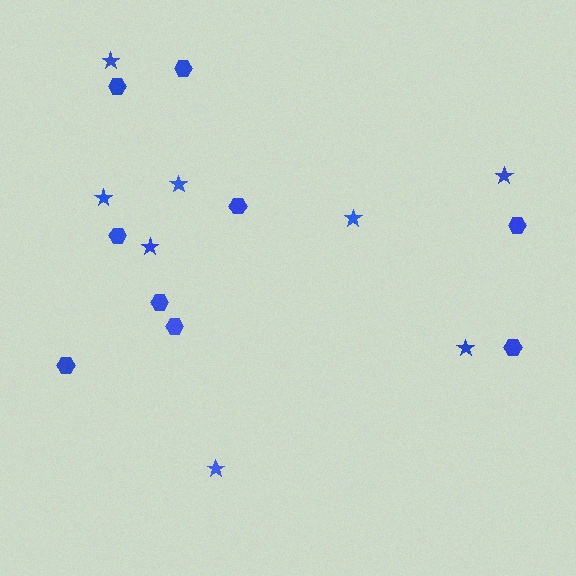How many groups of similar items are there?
There are 2 groups: one group of hexagons (9) and one group of stars (8).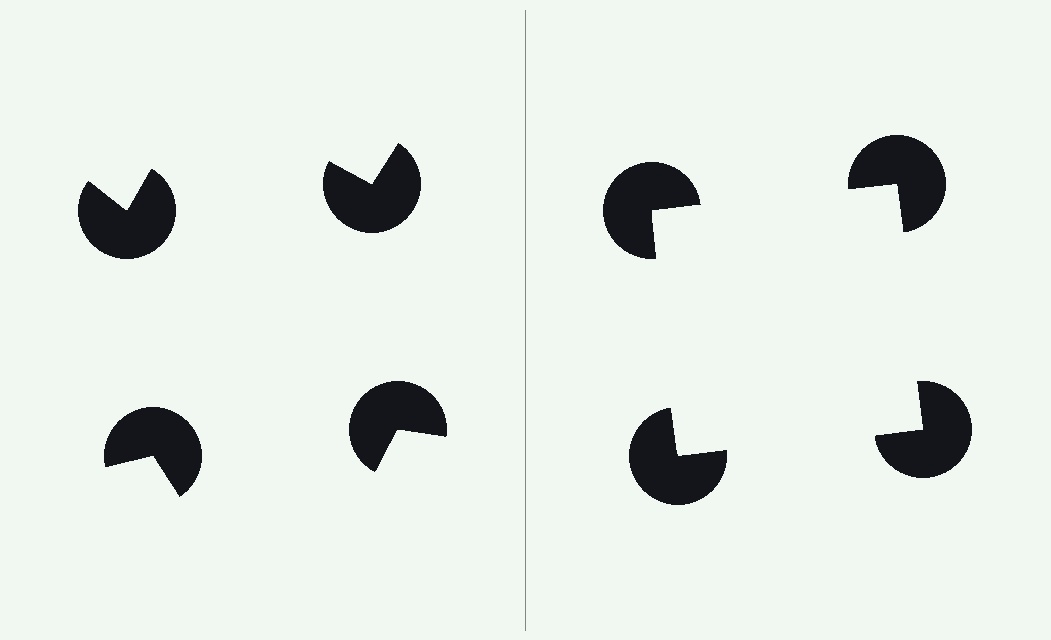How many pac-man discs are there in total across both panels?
8 — 4 on each side.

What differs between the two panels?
The pac-man discs are positioned identically on both sides; only the wedge orientations differ. On the right they align to a square; on the left they are misaligned.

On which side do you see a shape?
An illusory square appears on the right side. On the left side the wedge cuts are rotated, so no coherent shape forms.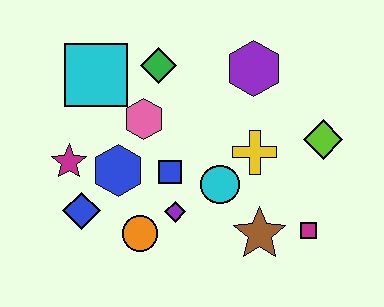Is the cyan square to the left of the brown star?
Yes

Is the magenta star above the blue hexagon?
Yes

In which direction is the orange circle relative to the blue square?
The orange circle is below the blue square.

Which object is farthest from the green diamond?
The magenta square is farthest from the green diamond.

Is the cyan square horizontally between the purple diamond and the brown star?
No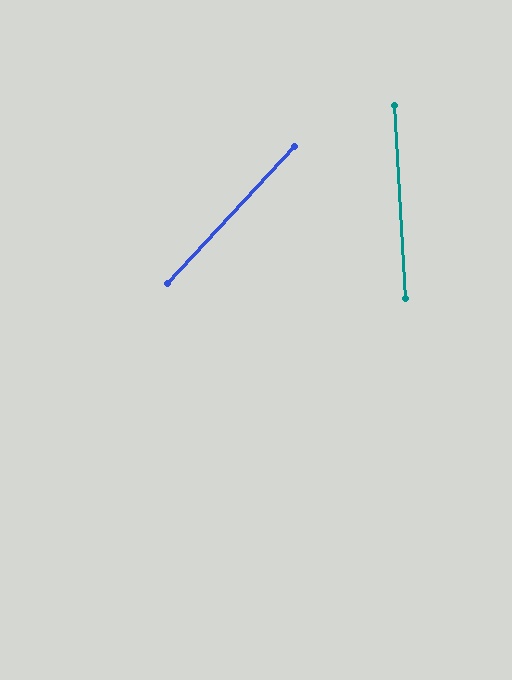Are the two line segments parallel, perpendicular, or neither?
Neither parallel nor perpendicular — they differ by about 46°.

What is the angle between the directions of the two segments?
Approximately 46 degrees.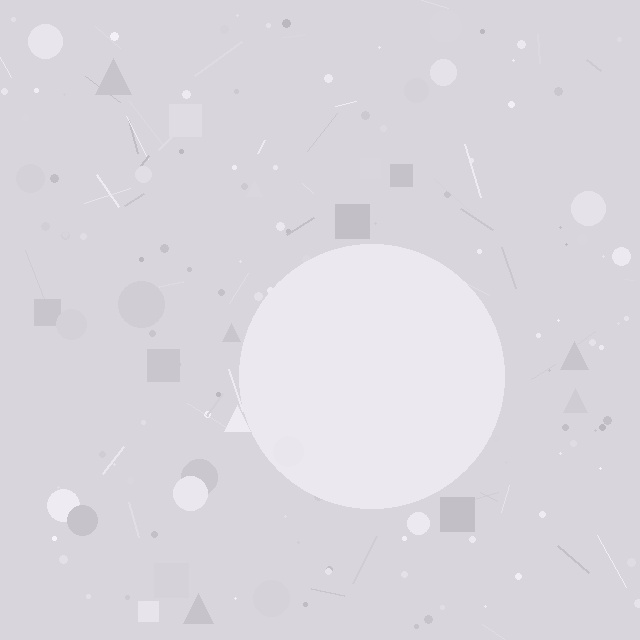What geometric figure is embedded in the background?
A circle is embedded in the background.